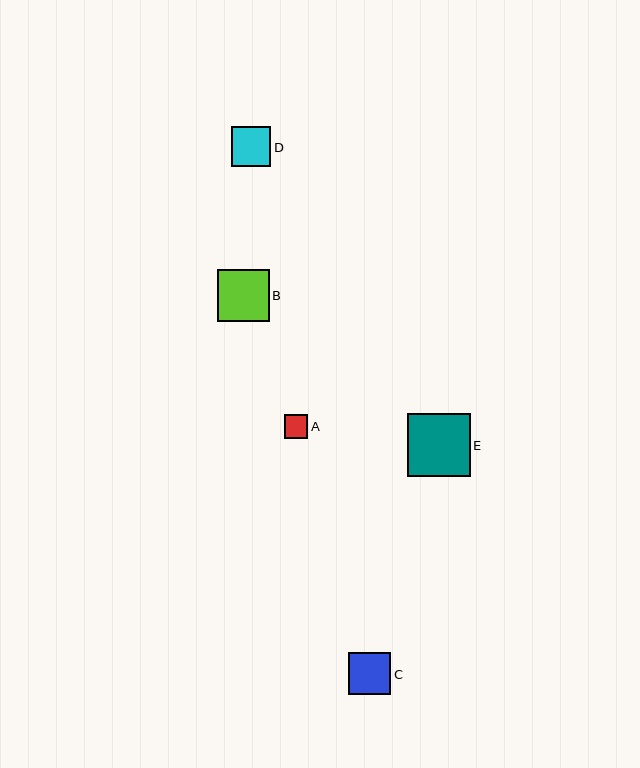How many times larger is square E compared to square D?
Square E is approximately 1.6 times the size of square D.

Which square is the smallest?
Square A is the smallest with a size of approximately 23 pixels.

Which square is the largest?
Square E is the largest with a size of approximately 63 pixels.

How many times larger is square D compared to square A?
Square D is approximately 1.7 times the size of square A.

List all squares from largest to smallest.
From largest to smallest: E, B, C, D, A.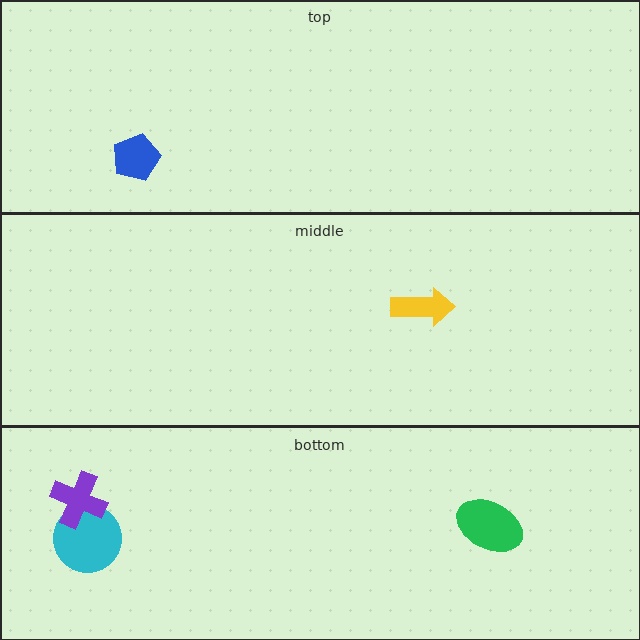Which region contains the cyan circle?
The bottom region.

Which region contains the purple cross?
The bottom region.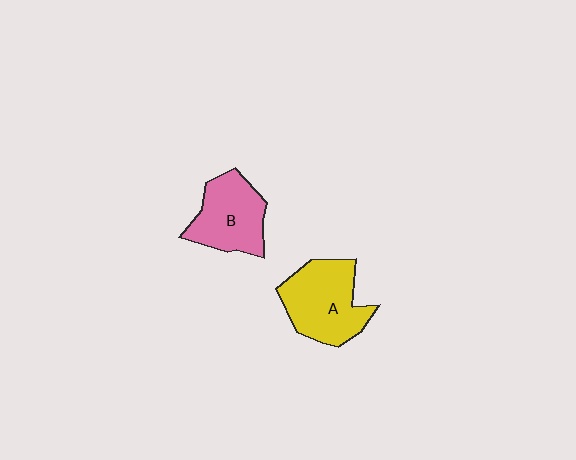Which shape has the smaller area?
Shape B (pink).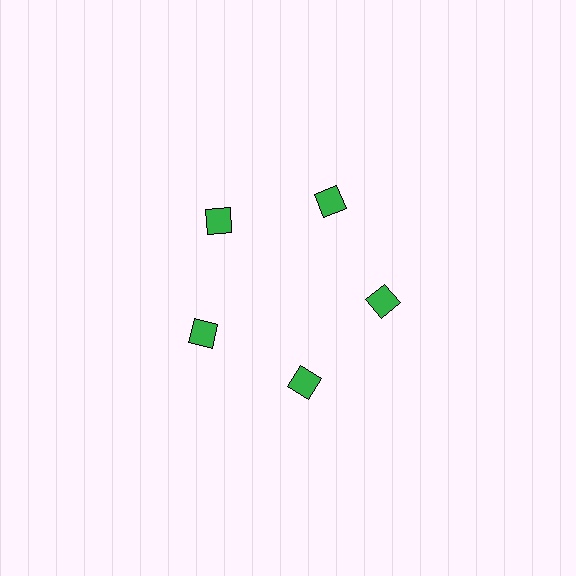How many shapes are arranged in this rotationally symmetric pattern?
There are 5 shapes, arranged in 5 groups of 1.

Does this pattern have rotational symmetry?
Yes, this pattern has 5-fold rotational symmetry. It looks the same after rotating 72 degrees around the center.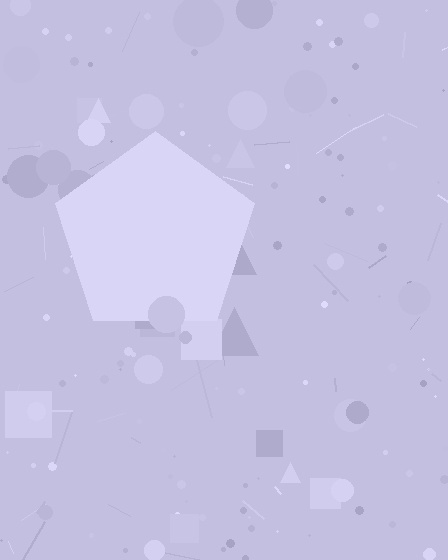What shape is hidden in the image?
A pentagon is hidden in the image.